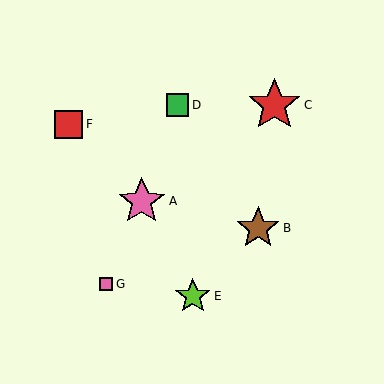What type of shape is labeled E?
Shape E is a lime star.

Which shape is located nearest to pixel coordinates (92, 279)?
The pink square (labeled G) at (106, 284) is nearest to that location.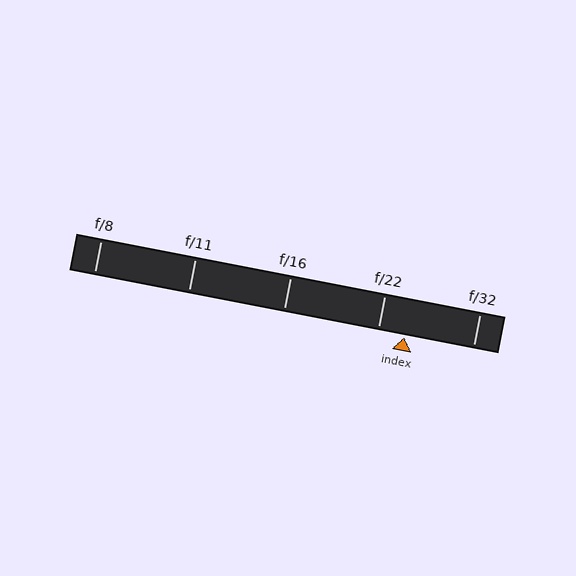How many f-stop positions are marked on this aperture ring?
There are 5 f-stop positions marked.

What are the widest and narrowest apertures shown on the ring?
The widest aperture shown is f/8 and the narrowest is f/32.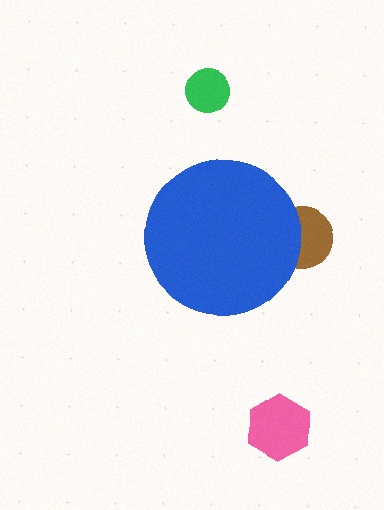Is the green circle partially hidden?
No, the green circle is fully visible.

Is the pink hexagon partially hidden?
No, the pink hexagon is fully visible.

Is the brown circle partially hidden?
Yes, the brown circle is partially hidden behind the blue circle.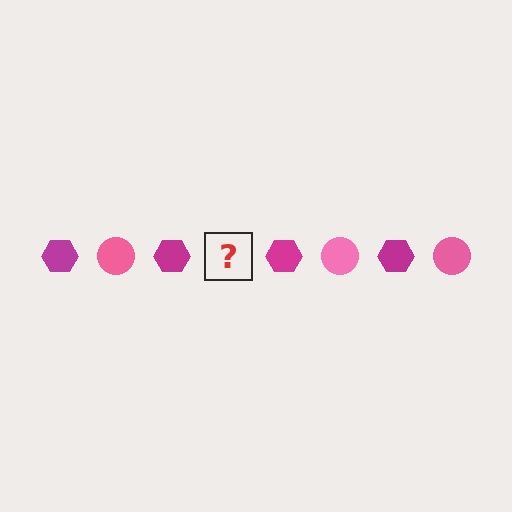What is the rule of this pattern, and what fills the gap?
The rule is that the pattern alternates between magenta hexagon and pink circle. The gap should be filled with a pink circle.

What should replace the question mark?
The question mark should be replaced with a pink circle.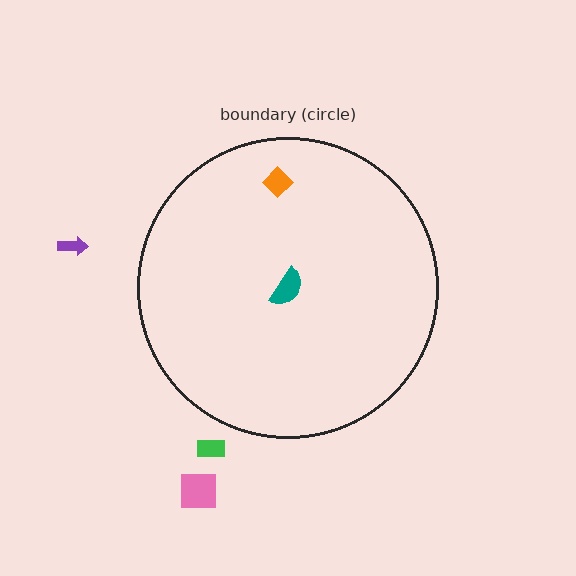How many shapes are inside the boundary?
2 inside, 3 outside.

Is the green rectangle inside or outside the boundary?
Outside.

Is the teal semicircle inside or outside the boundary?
Inside.